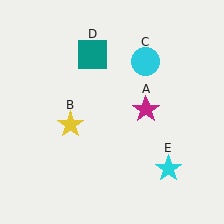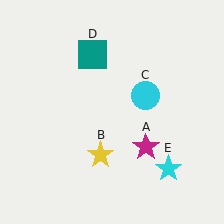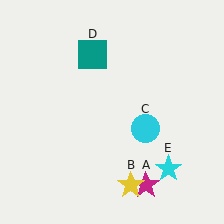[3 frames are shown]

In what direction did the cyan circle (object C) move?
The cyan circle (object C) moved down.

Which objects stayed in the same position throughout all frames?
Teal square (object D) and cyan star (object E) remained stationary.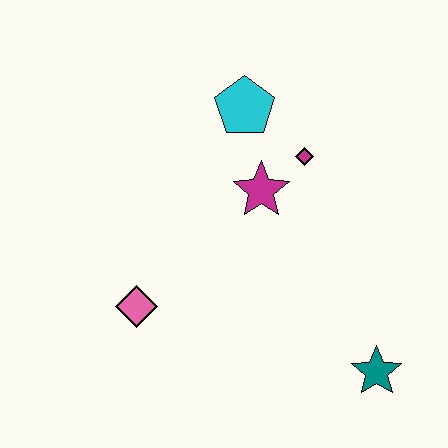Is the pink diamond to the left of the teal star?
Yes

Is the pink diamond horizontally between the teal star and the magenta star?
No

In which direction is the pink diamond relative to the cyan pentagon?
The pink diamond is below the cyan pentagon.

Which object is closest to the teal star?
The magenta star is closest to the teal star.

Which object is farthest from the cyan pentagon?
The teal star is farthest from the cyan pentagon.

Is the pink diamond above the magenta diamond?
No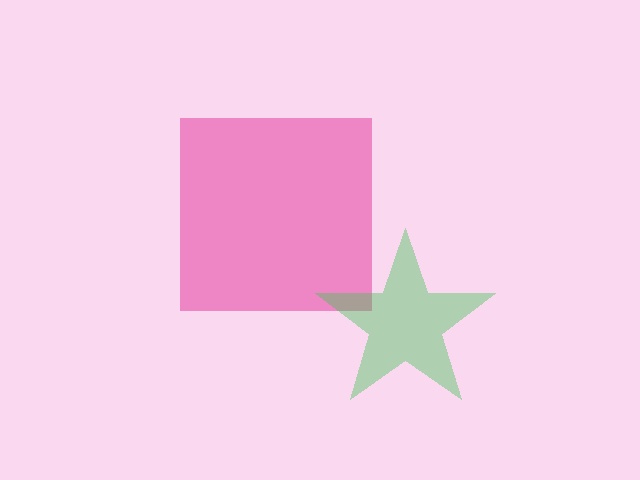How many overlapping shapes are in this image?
There are 2 overlapping shapes in the image.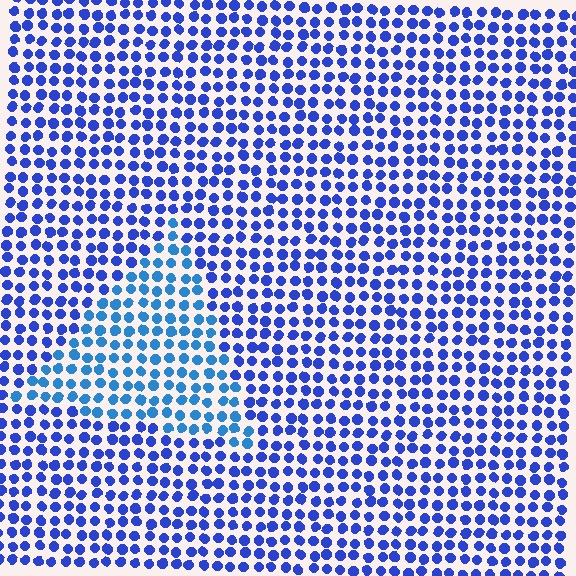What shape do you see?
I see a triangle.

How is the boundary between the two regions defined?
The boundary is defined purely by a slight shift in hue (about 25 degrees). Spacing, size, and orientation are identical on both sides.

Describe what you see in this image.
The image is filled with small blue elements in a uniform arrangement. A triangle-shaped region is visible where the elements are tinted to a slightly different hue, forming a subtle color boundary.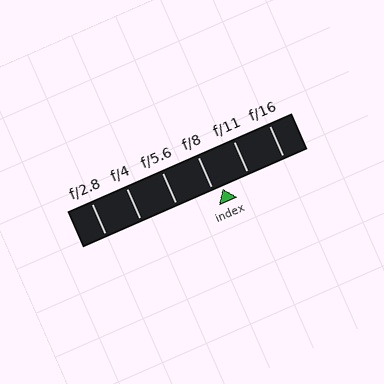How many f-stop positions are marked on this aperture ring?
There are 6 f-stop positions marked.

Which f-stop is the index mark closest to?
The index mark is closest to f/8.